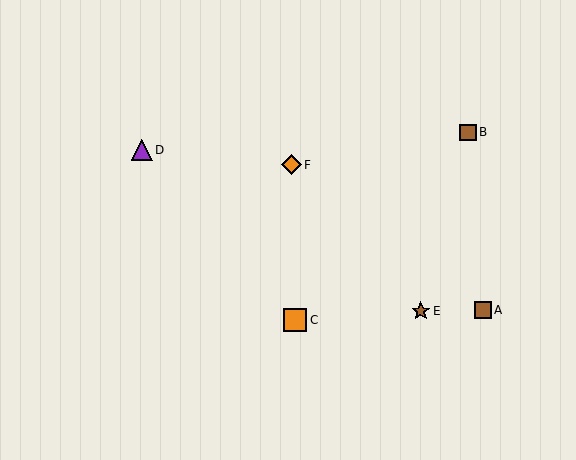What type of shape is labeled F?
Shape F is an orange diamond.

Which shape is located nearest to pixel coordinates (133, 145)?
The purple triangle (labeled D) at (142, 150) is nearest to that location.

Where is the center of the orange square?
The center of the orange square is at (295, 320).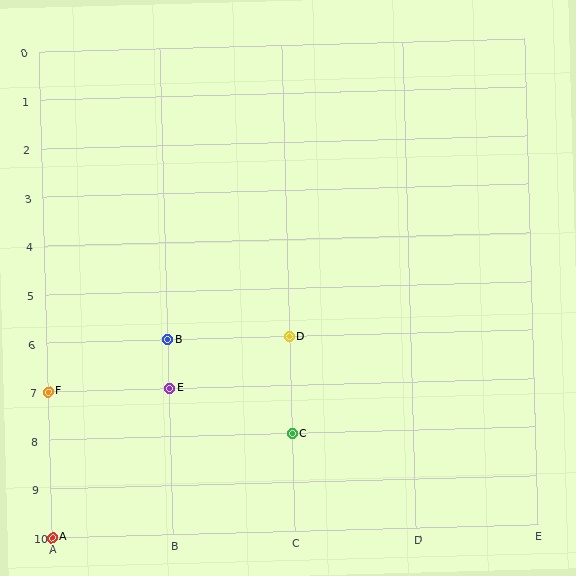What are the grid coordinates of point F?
Point F is at grid coordinates (A, 7).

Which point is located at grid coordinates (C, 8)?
Point C is at (C, 8).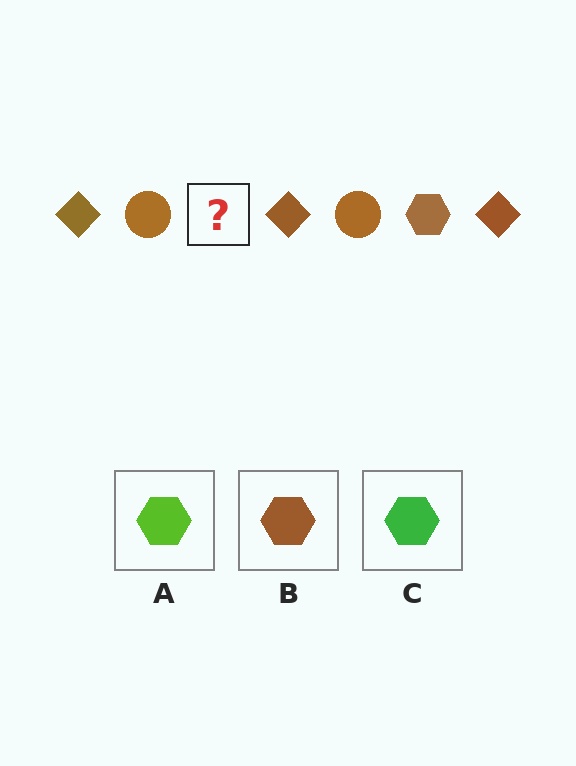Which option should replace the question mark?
Option B.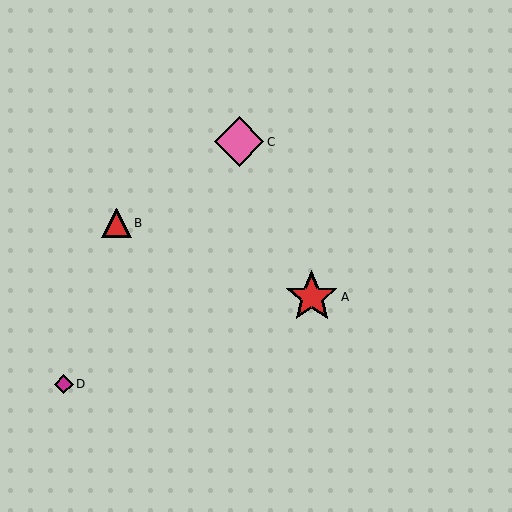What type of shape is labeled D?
Shape D is a magenta diamond.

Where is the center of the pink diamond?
The center of the pink diamond is at (239, 142).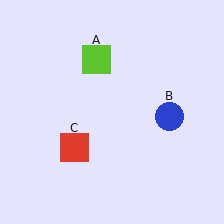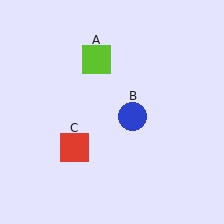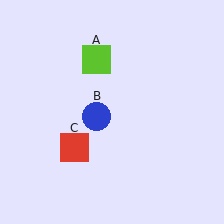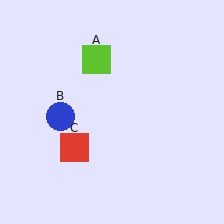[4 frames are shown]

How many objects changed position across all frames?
1 object changed position: blue circle (object B).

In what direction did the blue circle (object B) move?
The blue circle (object B) moved left.